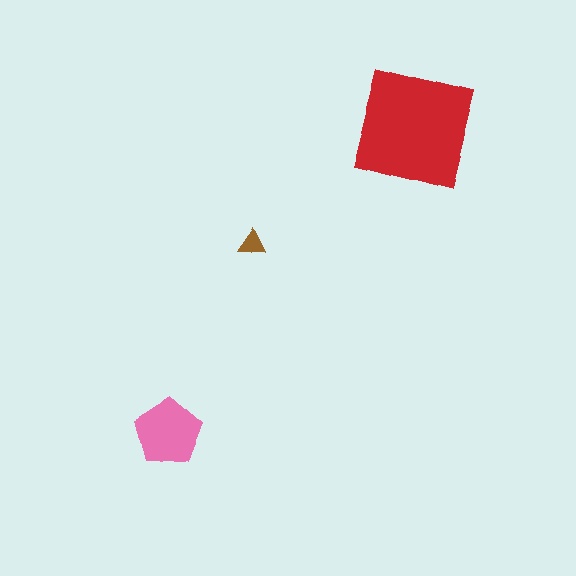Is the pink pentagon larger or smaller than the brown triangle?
Larger.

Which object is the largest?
The red square.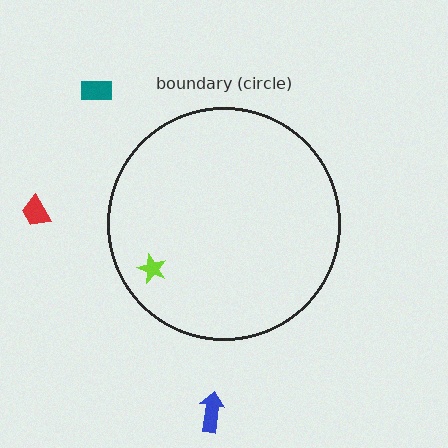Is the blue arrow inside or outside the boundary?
Outside.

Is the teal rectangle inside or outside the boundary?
Outside.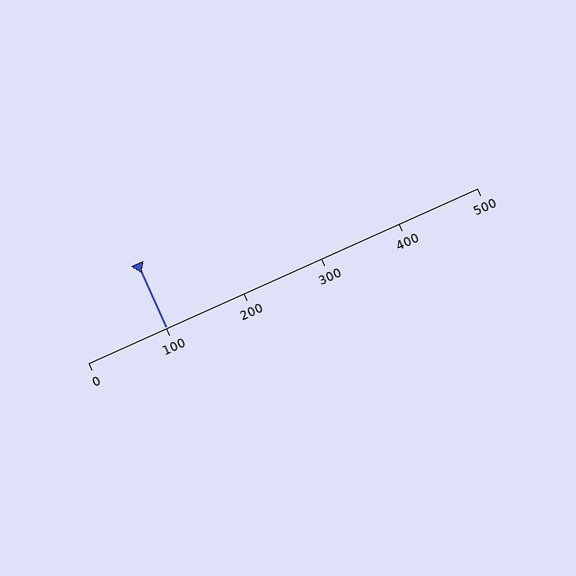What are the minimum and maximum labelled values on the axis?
The axis runs from 0 to 500.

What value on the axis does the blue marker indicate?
The marker indicates approximately 100.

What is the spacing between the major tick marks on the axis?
The major ticks are spaced 100 apart.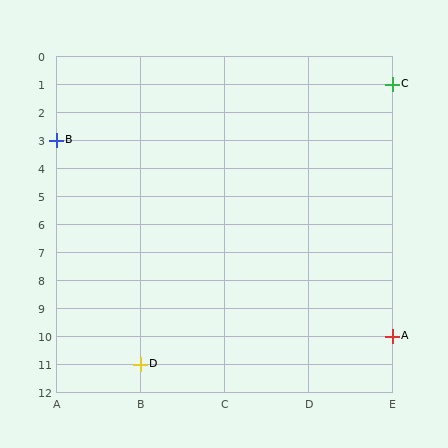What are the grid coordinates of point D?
Point D is at grid coordinates (B, 11).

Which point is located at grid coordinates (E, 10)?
Point A is at (E, 10).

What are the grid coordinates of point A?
Point A is at grid coordinates (E, 10).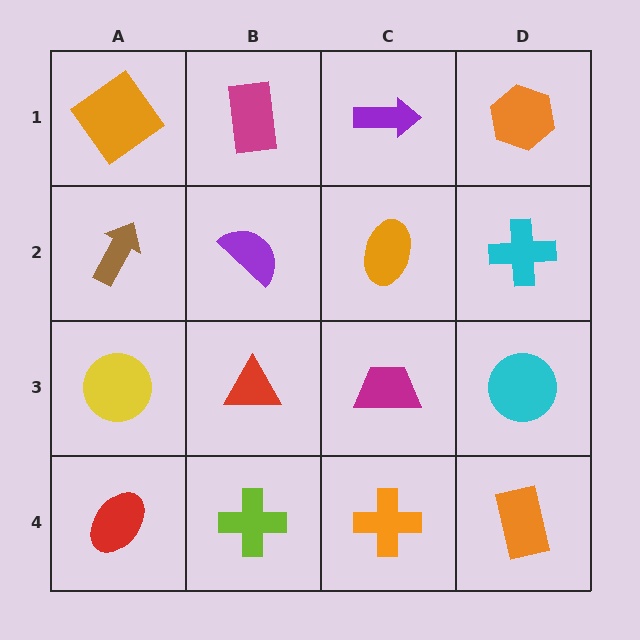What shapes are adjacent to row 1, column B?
A purple semicircle (row 2, column B), an orange diamond (row 1, column A), a purple arrow (row 1, column C).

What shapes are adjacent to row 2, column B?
A magenta rectangle (row 1, column B), a red triangle (row 3, column B), a brown arrow (row 2, column A), an orange ellipse (row 2, column C).